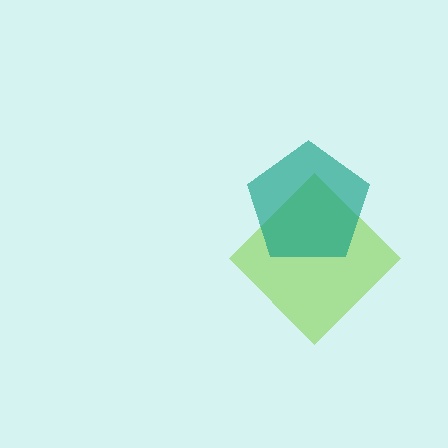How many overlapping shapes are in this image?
There are 2 overlapping shapes in the image.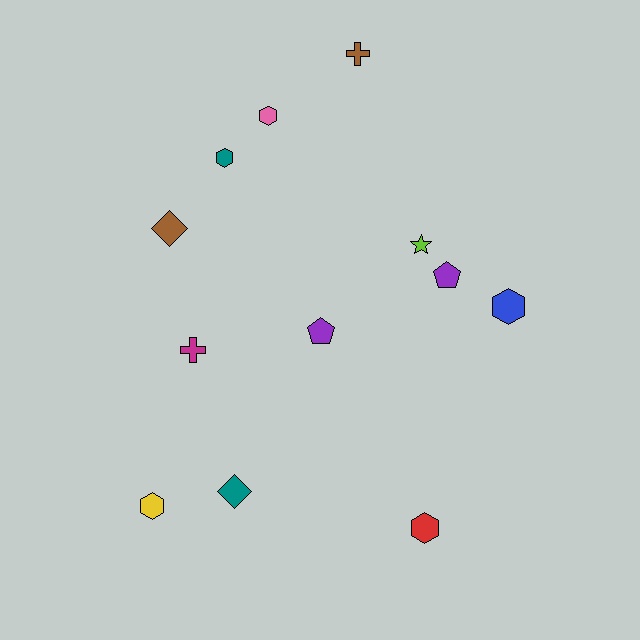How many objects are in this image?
There are 12 objects.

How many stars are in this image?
There is 1 star.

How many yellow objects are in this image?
There is 1 yellow object.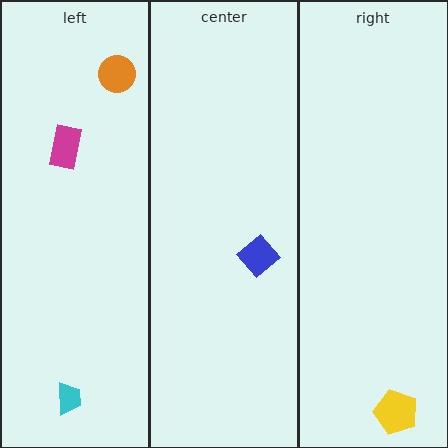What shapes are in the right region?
The yellow pentagon.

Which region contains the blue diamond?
The center region.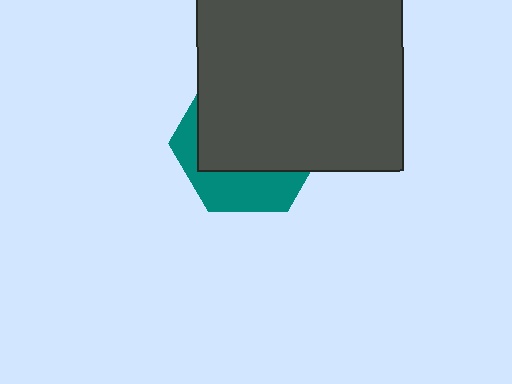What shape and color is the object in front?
The object in front is a dark gray rectangle.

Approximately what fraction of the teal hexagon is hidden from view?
Roughly 67% of the teal hexagon is hidden behind the dark gray rectangle.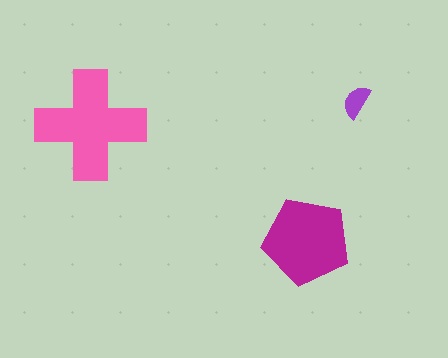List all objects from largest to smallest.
The pink cross, the magenta pentagon, the purple semicircle.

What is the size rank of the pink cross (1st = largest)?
1st.